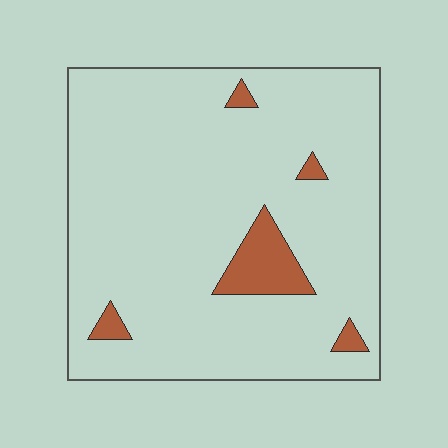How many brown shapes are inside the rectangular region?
5.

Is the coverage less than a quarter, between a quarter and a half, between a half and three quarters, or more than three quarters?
Less than a quarter.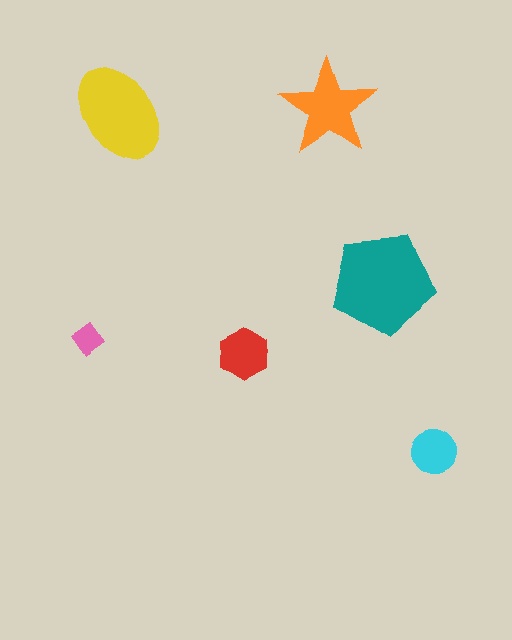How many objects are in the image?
There are 6 objects in the image.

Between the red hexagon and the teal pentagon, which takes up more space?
The teal pentagon.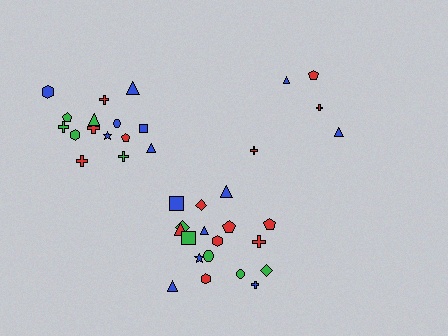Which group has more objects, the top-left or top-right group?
The top-left group.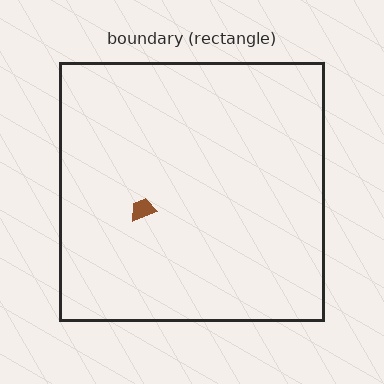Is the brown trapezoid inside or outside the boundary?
Inside.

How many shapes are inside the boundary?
1 inside, 0 outside.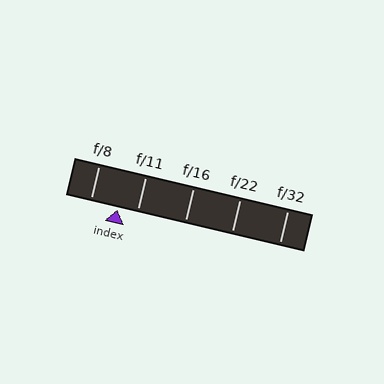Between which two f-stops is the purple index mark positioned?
The index mark is between f/8 and f/11.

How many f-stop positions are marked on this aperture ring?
There are 5 f-stop positions marked.